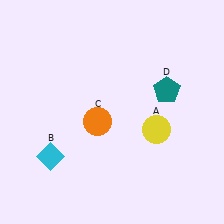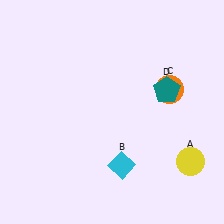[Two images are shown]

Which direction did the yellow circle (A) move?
The yellow circle (A) moved right.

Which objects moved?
The objects that moved are: the yellow circle (A), the cyan diamond (B), the orange circle (C).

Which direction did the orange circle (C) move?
The orange circle (C) moved right.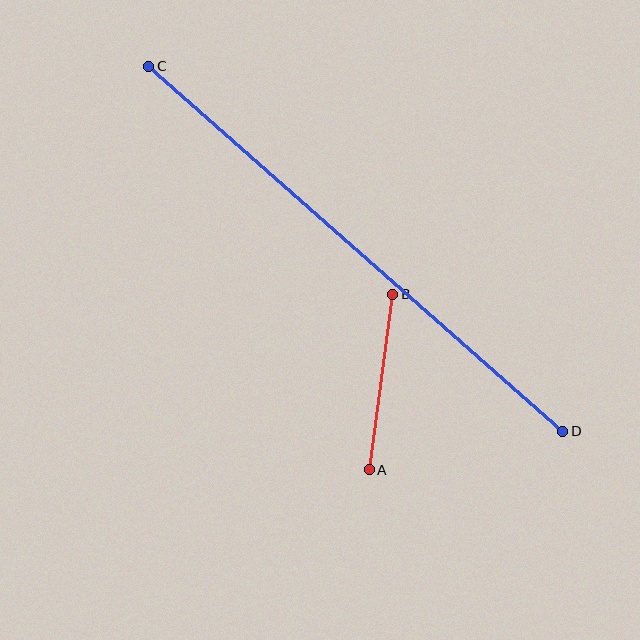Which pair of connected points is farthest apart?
Points C and D are farthest apart.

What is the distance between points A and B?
The distance is approximately 177 pixels.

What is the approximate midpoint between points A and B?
The midpoint is at approximately (381, 382) pixels.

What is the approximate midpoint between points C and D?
The midpoint is at approximately (356, 249) pixels.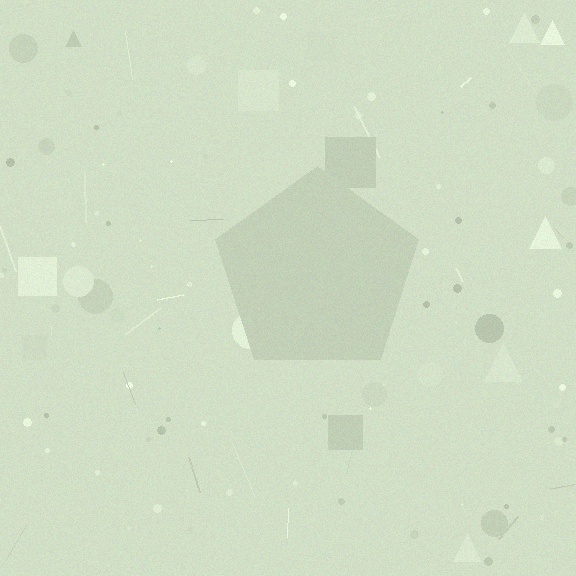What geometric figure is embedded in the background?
A pentagon is embedded in the background.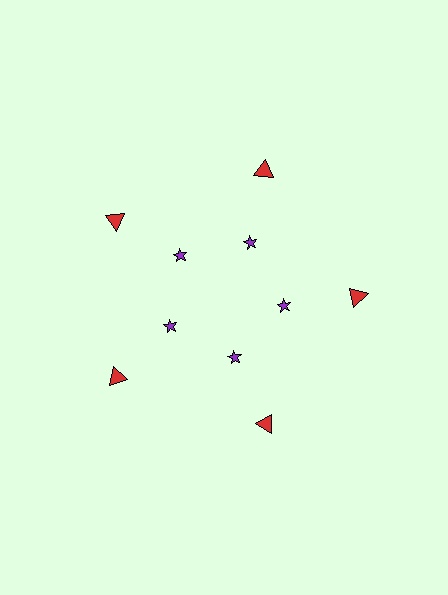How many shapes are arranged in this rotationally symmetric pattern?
There are 10 shapes, arranged in 5 groups of 2.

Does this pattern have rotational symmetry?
Yes, this pattern has 5-fold rotational symmetry. It looks the same after rotating 72 degrees around the center.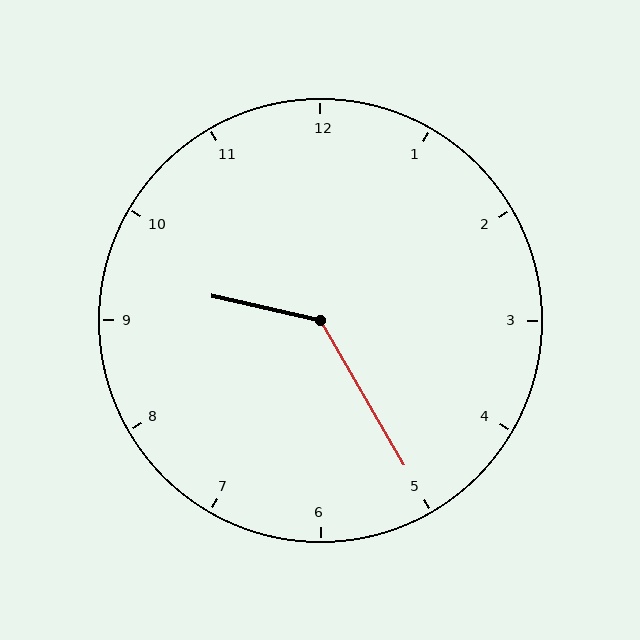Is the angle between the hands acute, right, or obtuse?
It is obtuse.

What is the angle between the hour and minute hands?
Approximately 132 degrees.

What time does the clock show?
9:25.